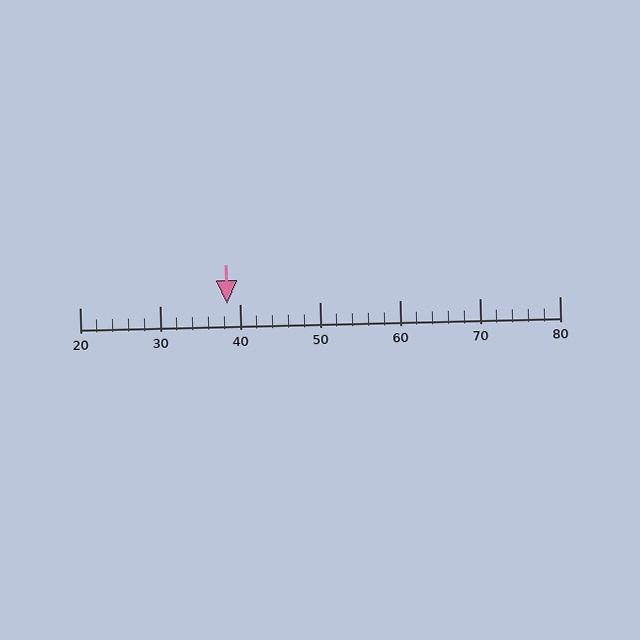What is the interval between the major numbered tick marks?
The major tick marks are spaced 10 units apart.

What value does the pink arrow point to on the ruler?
The pink arrow points to approximately 38.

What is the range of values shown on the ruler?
The ruler shows values from 20 to 80.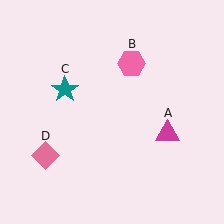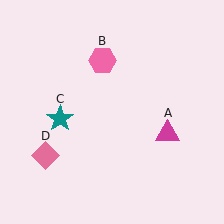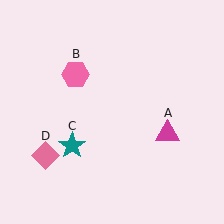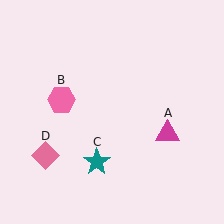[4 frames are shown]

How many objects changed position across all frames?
2 objects changed position: pink hexagon (object B), teal star (object C).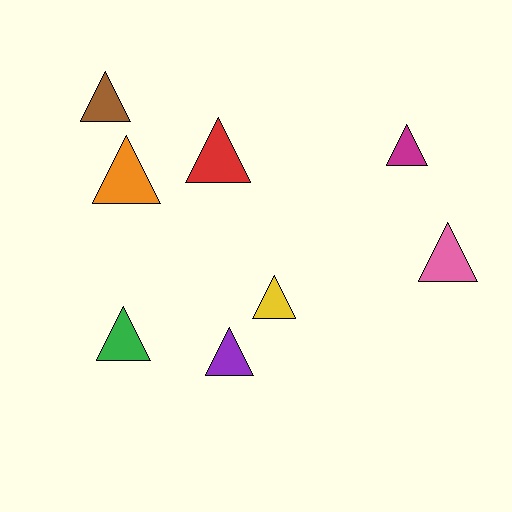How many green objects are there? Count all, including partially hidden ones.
There is 1 green object.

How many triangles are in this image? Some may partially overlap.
There are 8 triangles.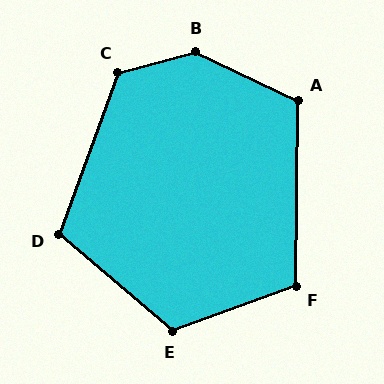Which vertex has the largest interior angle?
B, at approximately 139 degrees.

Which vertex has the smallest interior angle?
D, at approximately 110 degrees.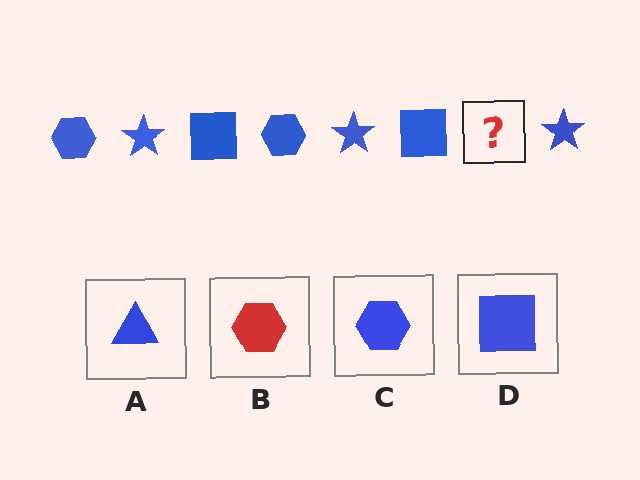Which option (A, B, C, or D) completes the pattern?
C.